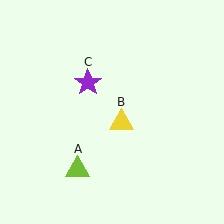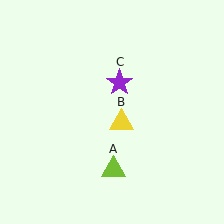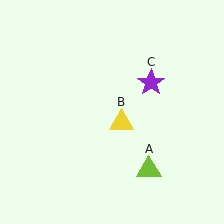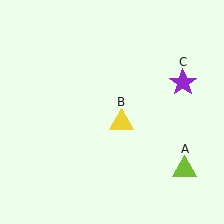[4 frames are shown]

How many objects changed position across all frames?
2 objects changed position: lime triangle (object A), purple star (object C).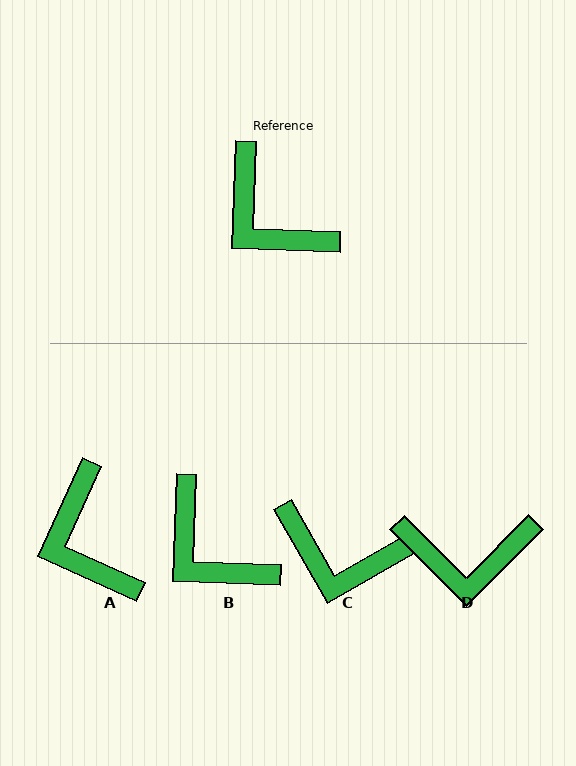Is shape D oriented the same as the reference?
No, it is off by about 47 degrees.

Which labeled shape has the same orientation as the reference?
B.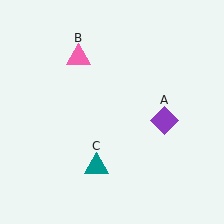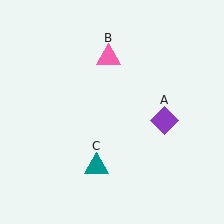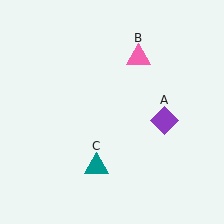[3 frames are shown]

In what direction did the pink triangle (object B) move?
The pink triangle (object B) moved right.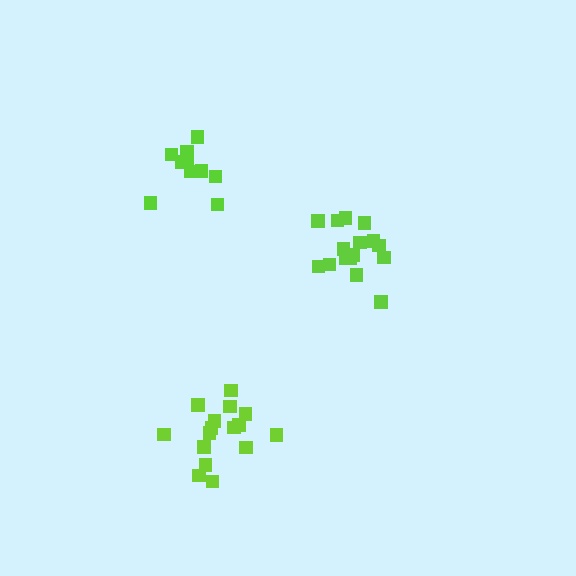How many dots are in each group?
Group 1: 16 dots, Group 2: 10 dots, Group 3: 16 dots (42 total).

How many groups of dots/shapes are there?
There are 3 groups.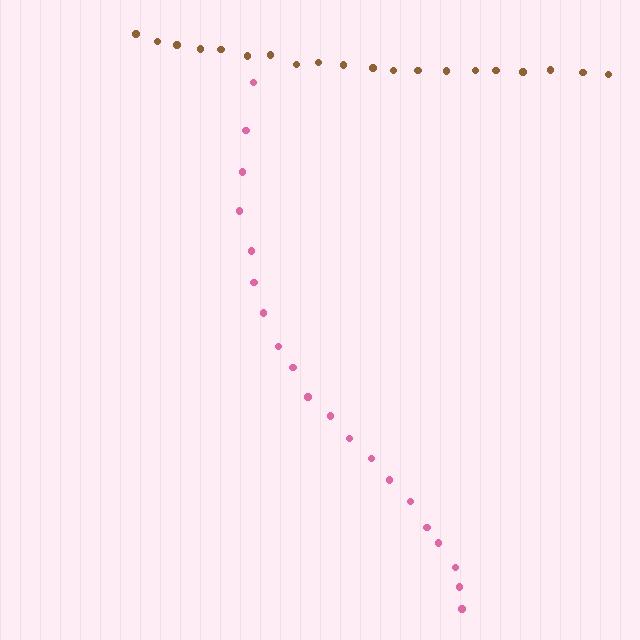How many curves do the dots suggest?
There are 2 distinct paths.